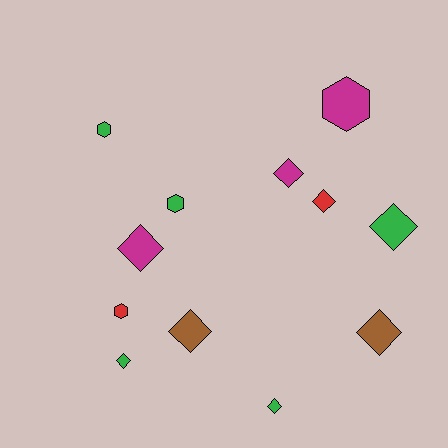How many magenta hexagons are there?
There is 1 magenta hexagon.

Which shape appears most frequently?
Diamond, with 8 objects.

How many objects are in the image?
There are 12 objects.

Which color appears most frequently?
Green, with 5 objects.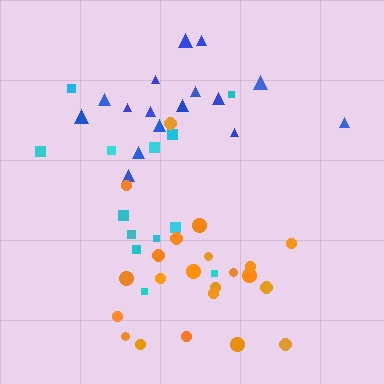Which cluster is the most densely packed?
Orange.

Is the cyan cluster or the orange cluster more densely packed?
Orange.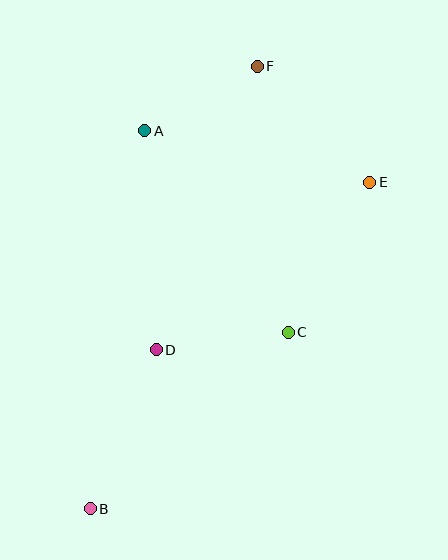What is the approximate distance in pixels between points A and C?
The distance between A and C is approximately 247 pixels.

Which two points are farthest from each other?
Points B and F are farthest from each other.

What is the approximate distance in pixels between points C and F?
The distance between C and F is approximately 268 pixels.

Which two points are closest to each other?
Points A and F are closest to each other.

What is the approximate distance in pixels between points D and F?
The distance between D and F is approximately 301 pixels.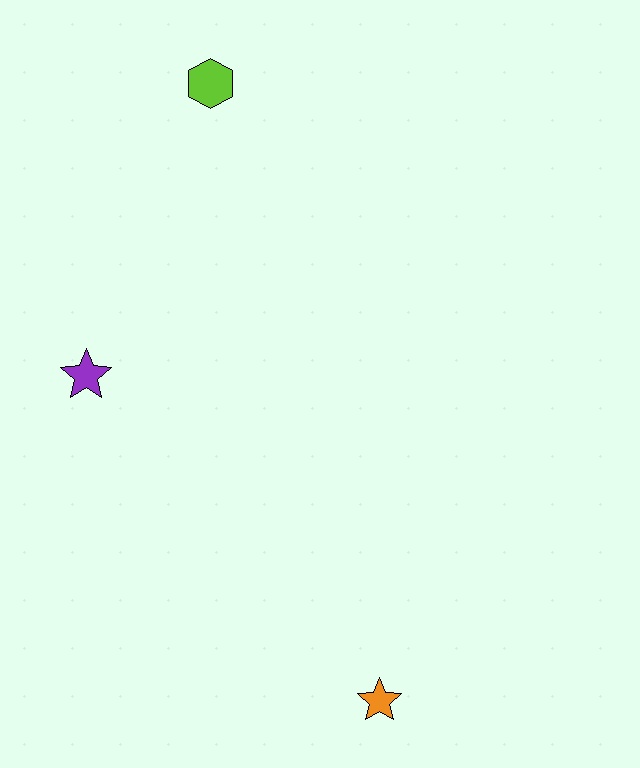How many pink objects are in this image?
There are no pink objects.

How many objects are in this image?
There are 3 objects.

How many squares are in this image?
There are no squares.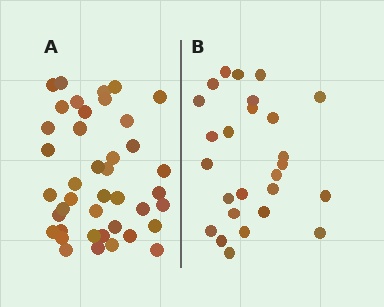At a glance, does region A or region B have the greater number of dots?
Region A (the left region) has more dots.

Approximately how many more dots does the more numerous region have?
Region A has approximately 15 more dots than region B.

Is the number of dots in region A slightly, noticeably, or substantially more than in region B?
Region A has substantially more. The ratio is roughly 1.6 to 1.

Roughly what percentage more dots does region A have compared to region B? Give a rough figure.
About 60% more.